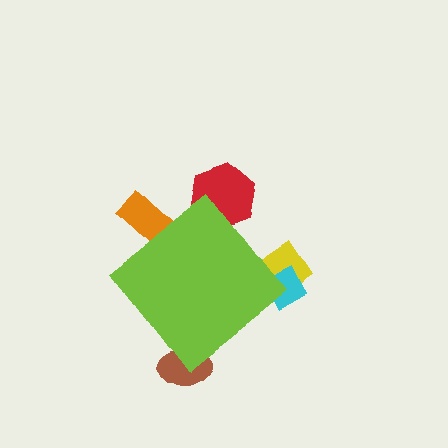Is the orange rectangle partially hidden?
Yes, the orange rectangle is partially hidden behind the lime diamond.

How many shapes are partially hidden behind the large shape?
5 shapes are partially hidden.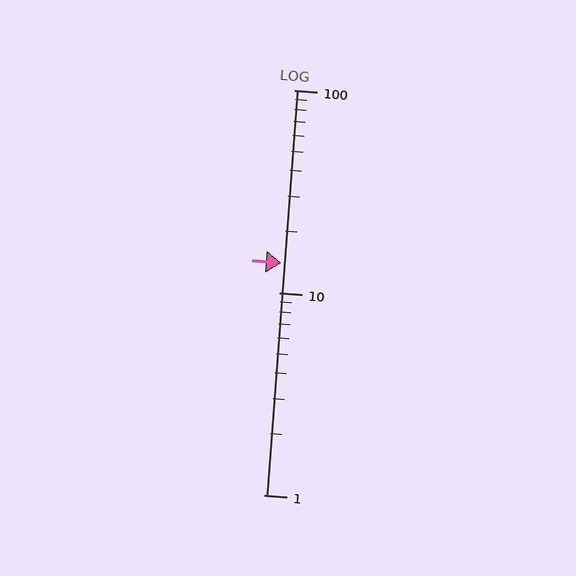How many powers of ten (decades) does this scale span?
The scale spans 2 decades, from 1 to 100.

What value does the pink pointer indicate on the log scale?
The pointer indicates approximately 14.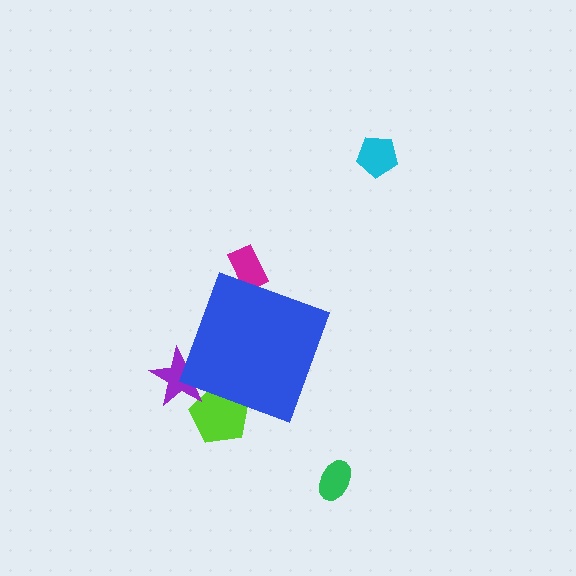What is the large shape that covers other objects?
A blue diamond.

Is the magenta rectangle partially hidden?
Yes, the magenta rectangle is partially hidden behind the blue diamond.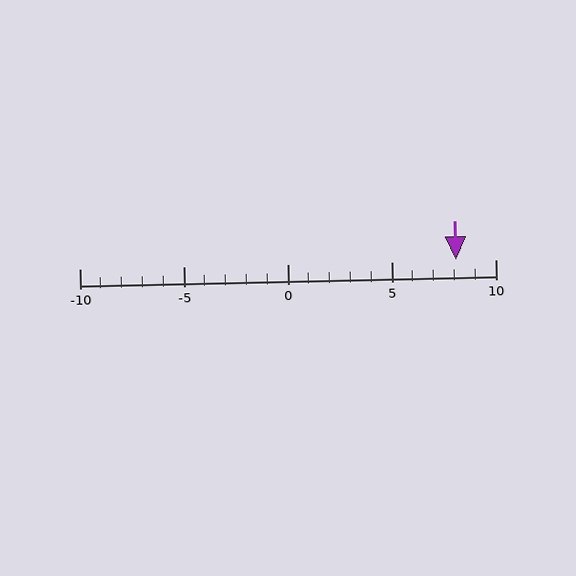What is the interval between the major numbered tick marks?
The major tick marks are spaced 5 units apart.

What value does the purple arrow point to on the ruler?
The purple arrow points to approximately 8.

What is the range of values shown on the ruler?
The ruler shows values from -10 to 10.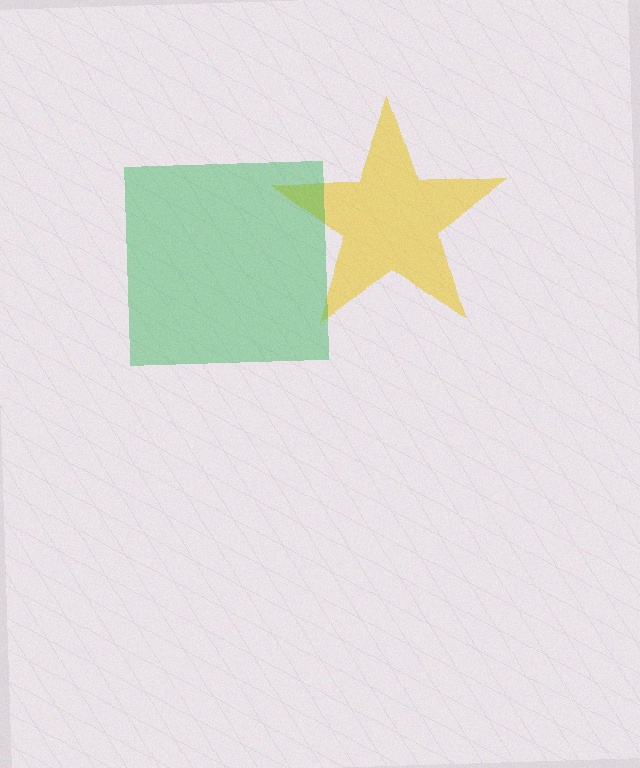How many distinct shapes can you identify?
There are 2 distinct shapes: a yellow star, a green square.